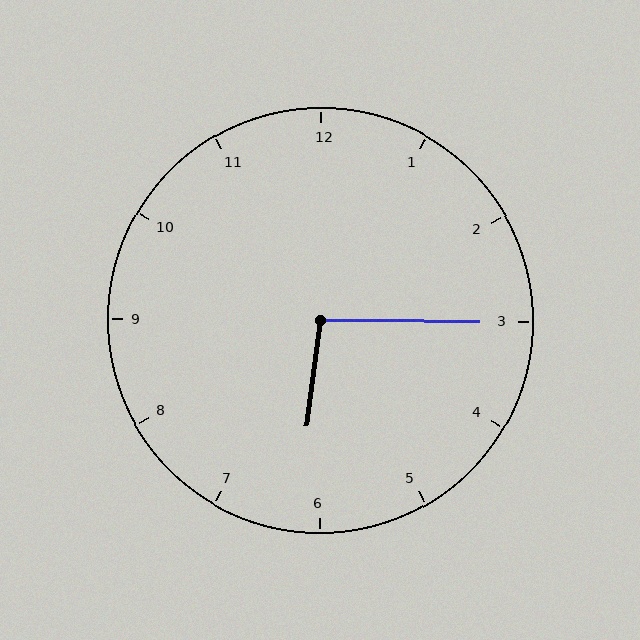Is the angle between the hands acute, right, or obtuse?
It is obtuse.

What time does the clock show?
6:15.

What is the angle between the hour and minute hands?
Approximately 98 degrees.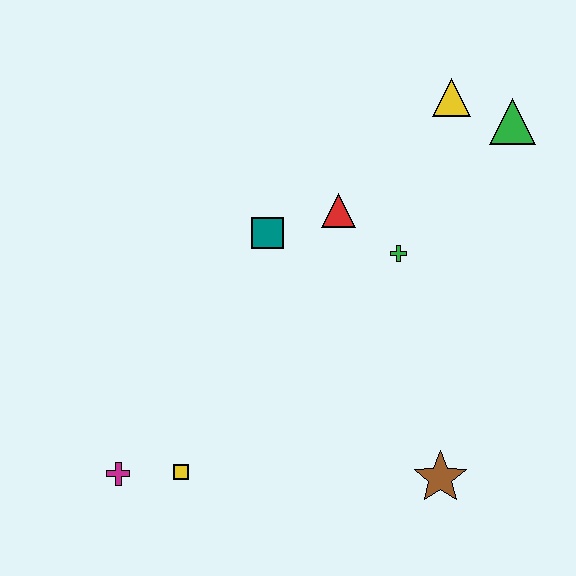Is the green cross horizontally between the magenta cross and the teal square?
No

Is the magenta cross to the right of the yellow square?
No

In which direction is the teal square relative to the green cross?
The teal square is to the left of the green cross.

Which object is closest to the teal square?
The red triangle is closest to the teal square.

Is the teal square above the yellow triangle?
No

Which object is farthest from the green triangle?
The magenta cross is farthest from the green triangle.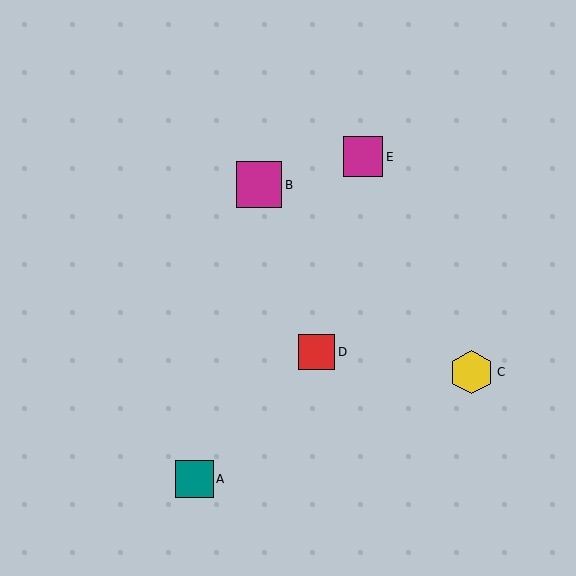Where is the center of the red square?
The center of the red square is at (317, 352).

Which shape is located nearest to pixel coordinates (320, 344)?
The red square (labeled D) at (317, 352) is nearest to that location.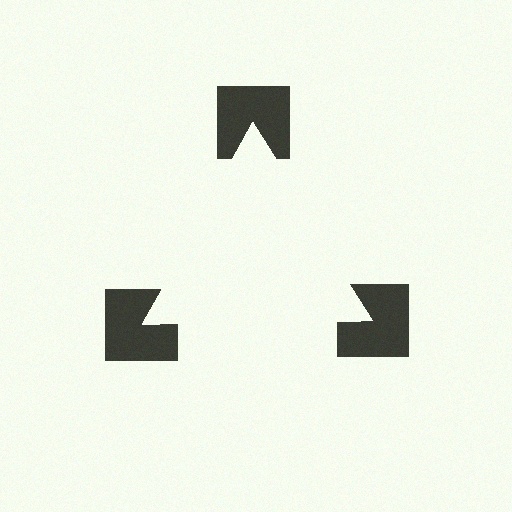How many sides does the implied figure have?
3 sides.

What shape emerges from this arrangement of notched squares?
An illusory triangle — its edges are inferred from the aligned wedge cuts in the notched squares, not physically drawn.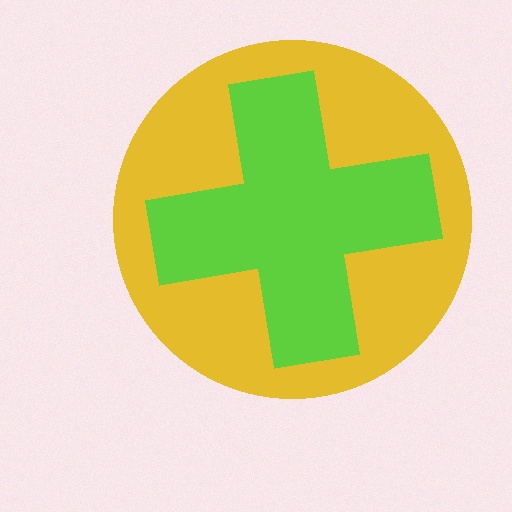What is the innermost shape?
The lime cross.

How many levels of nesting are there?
2.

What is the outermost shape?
The yellow circle.